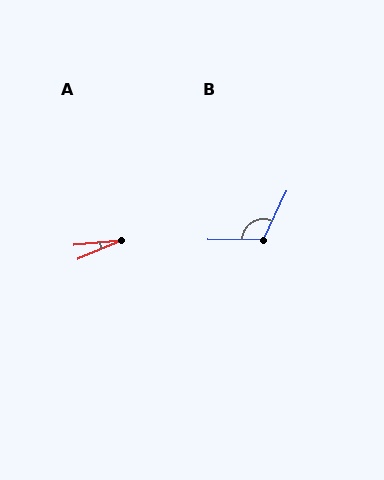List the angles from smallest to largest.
A (18°), B (115°).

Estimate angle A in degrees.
Approximately 18 degrees.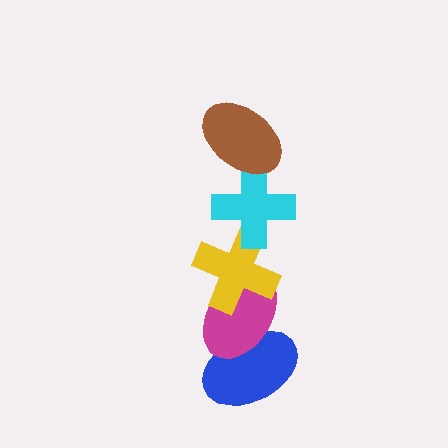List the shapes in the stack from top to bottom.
From top to bottom: the brown ellipse, the cyan cross, the yellow cross, the magenta ellipse, the blue ellipse.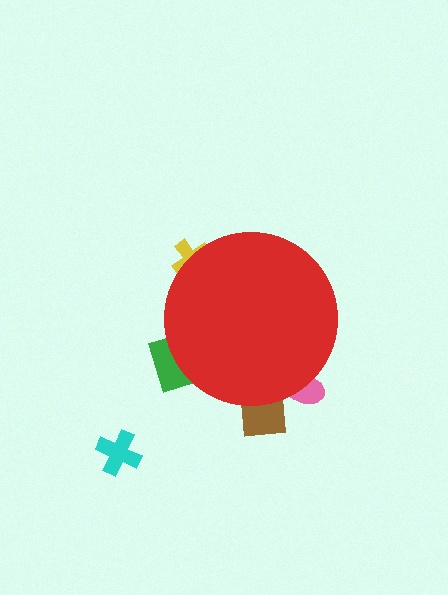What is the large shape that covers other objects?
A red circle.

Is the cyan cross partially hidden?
No, the cyan cross is fully visible.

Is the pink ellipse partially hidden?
Yes, the pink ellipse is partially hidden behind the red circle.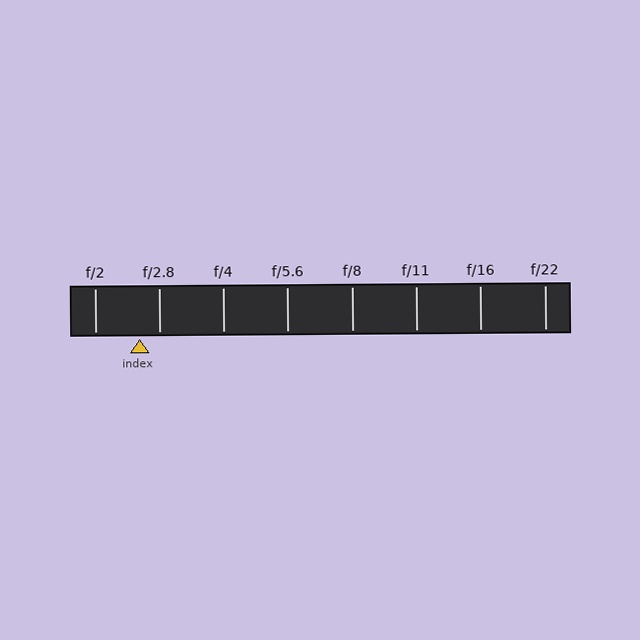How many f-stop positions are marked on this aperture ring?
There are 8 f-stop positions marked.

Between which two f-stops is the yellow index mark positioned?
The index mark is between f/2 and f/2.8.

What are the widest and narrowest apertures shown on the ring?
The widest aperture shown is f/2 and the narrowest is f/22.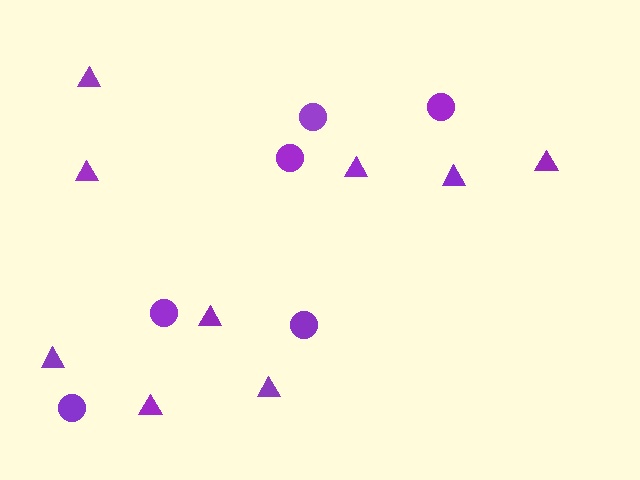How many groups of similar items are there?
There are 2 groups: one group of triangles (9) and one group of circles (6).